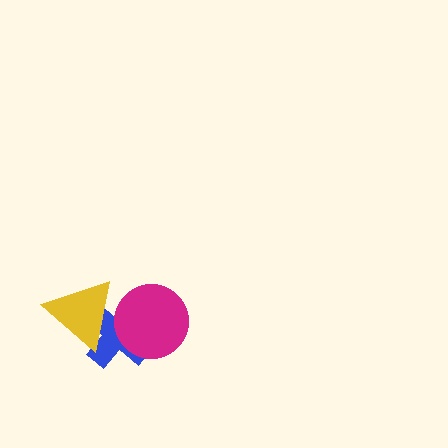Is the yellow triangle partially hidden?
Yes, it is partially covered by another shape.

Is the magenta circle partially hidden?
No, no other shape covers it.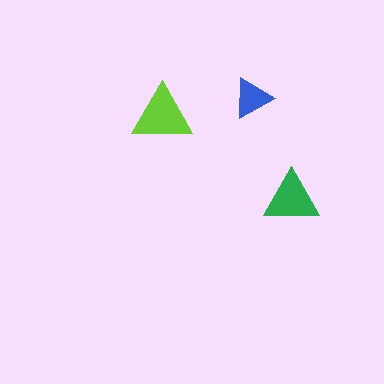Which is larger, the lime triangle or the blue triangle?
The lime one.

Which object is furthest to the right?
The green triangle is rightmost.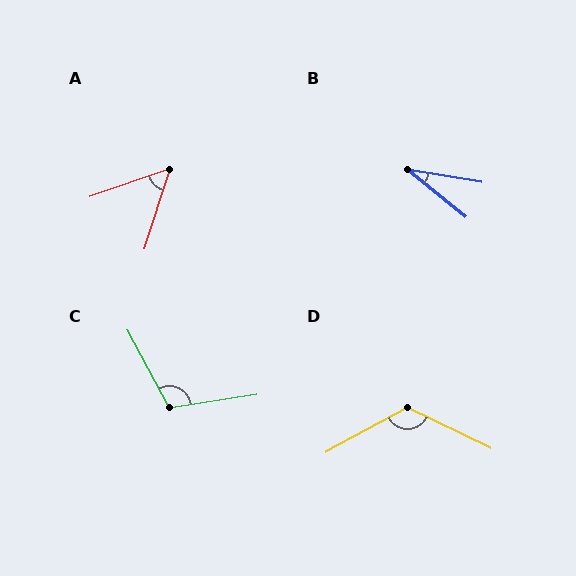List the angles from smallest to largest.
B (29°), A (53°), C (110°), D (125°).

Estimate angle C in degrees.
Approximately 110 degrees.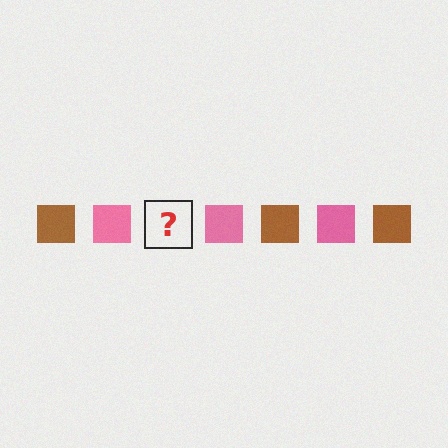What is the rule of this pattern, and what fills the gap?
The rule is that the pattern cycles through brown, pink squares. The gap should be filled with a brown square.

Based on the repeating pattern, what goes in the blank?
The blank should be a brown square.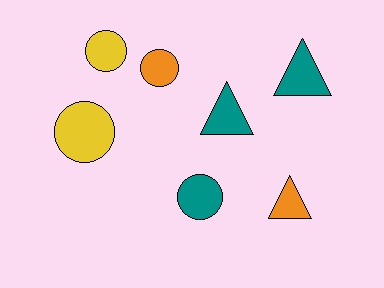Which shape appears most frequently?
Circle, with 4 objects.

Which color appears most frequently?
Teal, with 3 objects.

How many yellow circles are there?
There are 2 yellow circles.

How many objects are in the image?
There are 7 objects.